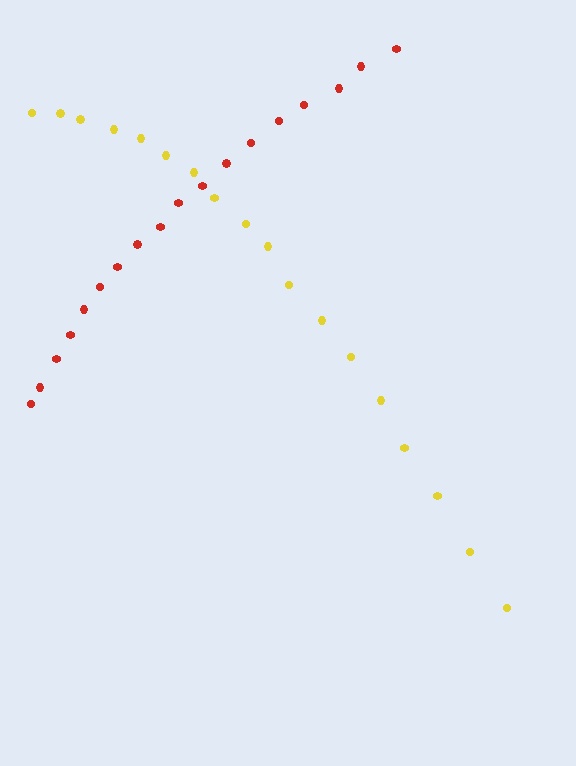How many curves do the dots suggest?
There are 2 distinct paths.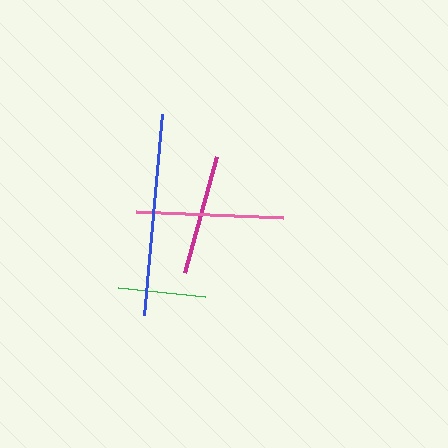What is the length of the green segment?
The green segment is approximately 87 pixels long.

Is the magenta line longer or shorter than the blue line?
The blue line is longer than the magenta line.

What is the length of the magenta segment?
The magenta segment is approximately 121 pixels long.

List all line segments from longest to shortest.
From longest to shortest: blue, pink, magenta, green.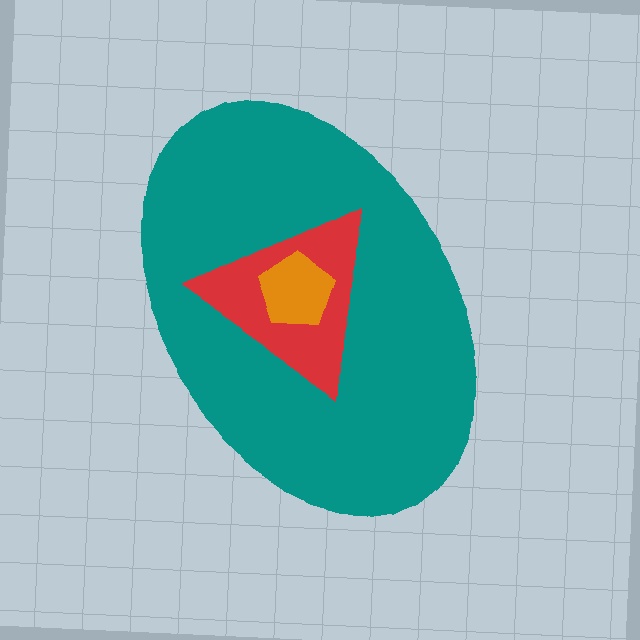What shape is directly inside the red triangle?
The orange pentagon.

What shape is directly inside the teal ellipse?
The red triangle.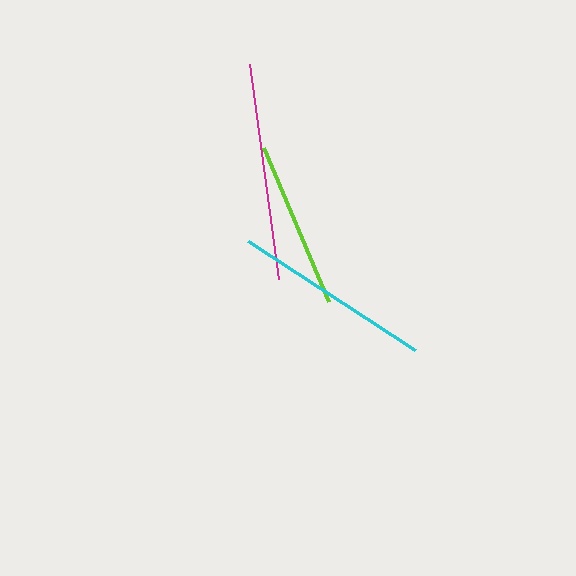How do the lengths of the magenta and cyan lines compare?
The magenta and cyan lines are approximately the same length.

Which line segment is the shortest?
The lime line is the shortest at approximately 168 pixels.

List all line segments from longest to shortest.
From longest to shortest: magenta, cyan, lime.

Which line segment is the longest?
The magenta line is the longest at approximately 217 pixels.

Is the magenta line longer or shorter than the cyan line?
The magenta line is longer than the cyan line.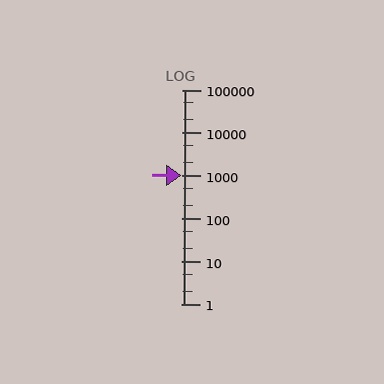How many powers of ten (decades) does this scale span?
The scale spans 5 decades, from 1 to 100000.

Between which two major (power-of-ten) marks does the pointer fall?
The pointer is between 1000 and 10000.